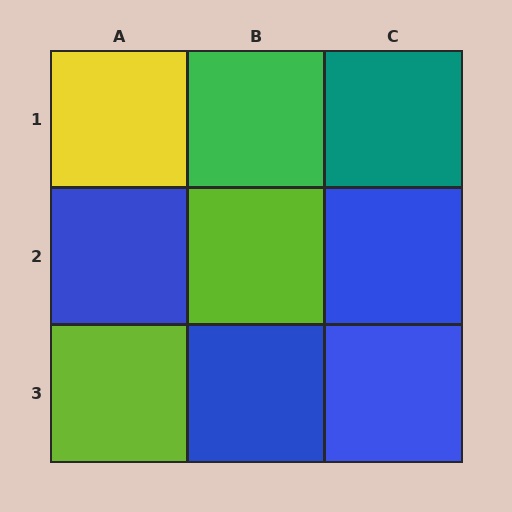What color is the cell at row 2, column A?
Blue.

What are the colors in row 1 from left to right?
Yellow, green, teal.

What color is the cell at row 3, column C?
Blue.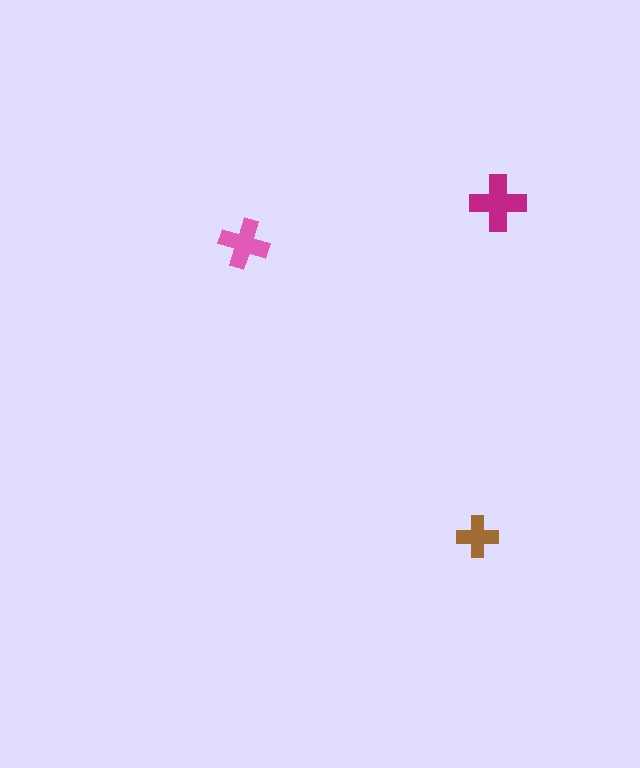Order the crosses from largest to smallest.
the magenta one, the pink one, the brown one.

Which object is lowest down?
The brown cross is bottommost.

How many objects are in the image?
There are 3 objects in the image.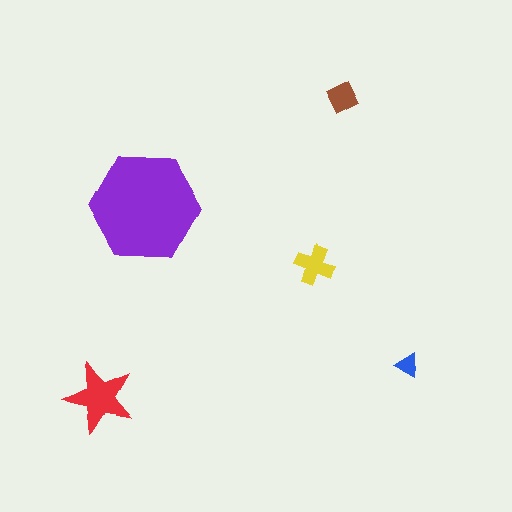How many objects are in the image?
There are 5 objects in the image.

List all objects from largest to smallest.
The purple hexagon, the red star, the yellow cross, the brown diamond, the blue triangle.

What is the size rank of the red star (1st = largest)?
2nd.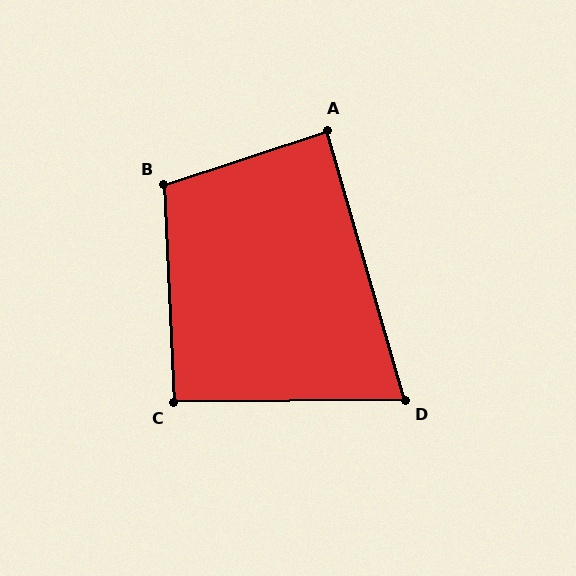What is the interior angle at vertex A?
Approximately 88 degrees (approximately right).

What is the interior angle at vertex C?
Approximately 92 degrees (approximately right).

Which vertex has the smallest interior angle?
D, at approximately 75 degrees.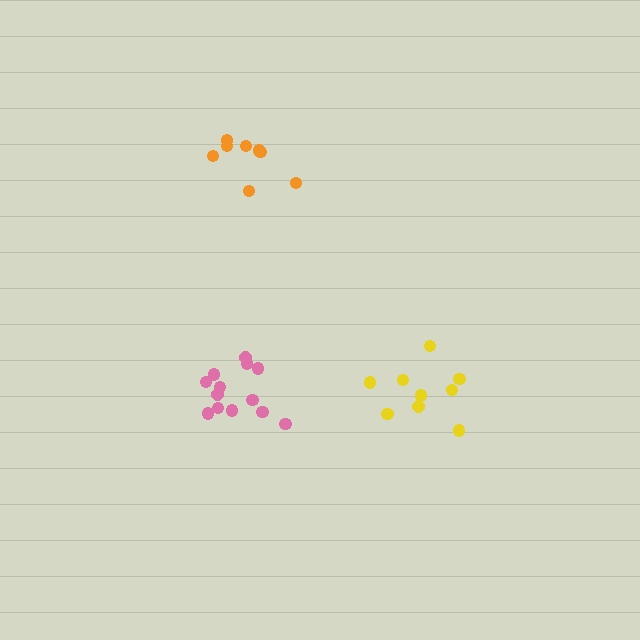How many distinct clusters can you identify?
There are 3 distinct clusters.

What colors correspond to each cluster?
The clusters are colored: yellow, pink, orange.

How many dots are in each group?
Group 1: 9 dots, Group 2: 13 dots, Group 3: 8 dots (30 total).